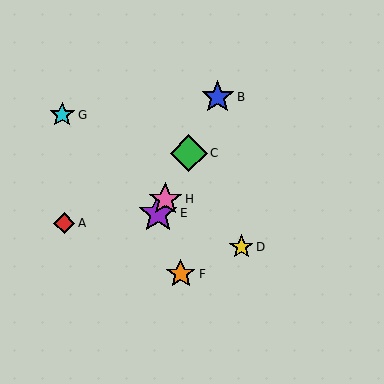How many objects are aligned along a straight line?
4 objects (B, C, E, H) are aligned along a straight line.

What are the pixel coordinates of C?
Object C is at (189, 153).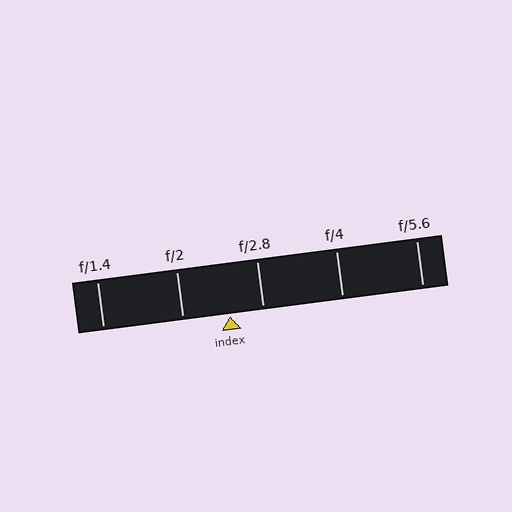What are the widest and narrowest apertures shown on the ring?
The widest aperture shown is f/1.4 and the narrowest is f/5.6.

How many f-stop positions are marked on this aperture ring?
There are 5 f-stop positions marked.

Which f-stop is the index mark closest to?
The index mark is closest to f/2.8.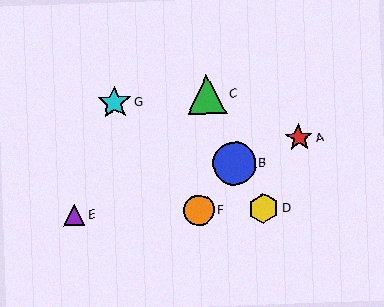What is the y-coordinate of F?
Object F is at y≈211.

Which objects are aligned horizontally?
Objects D, E, F are aligned horizontally.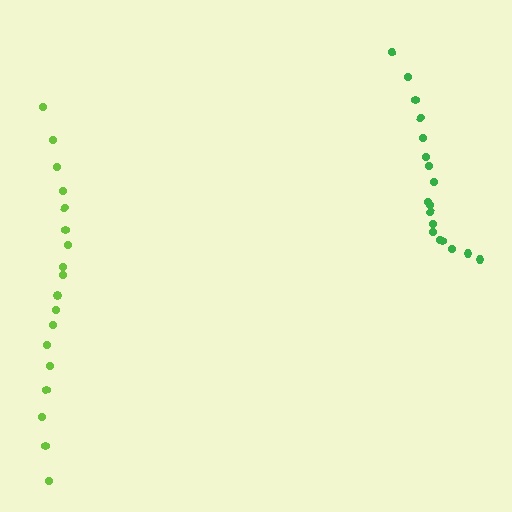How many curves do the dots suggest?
There are 2 distinct paths.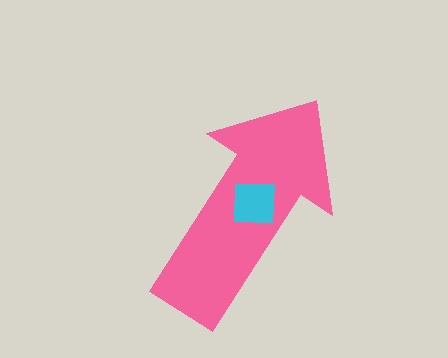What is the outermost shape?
The pink arrow.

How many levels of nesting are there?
2.